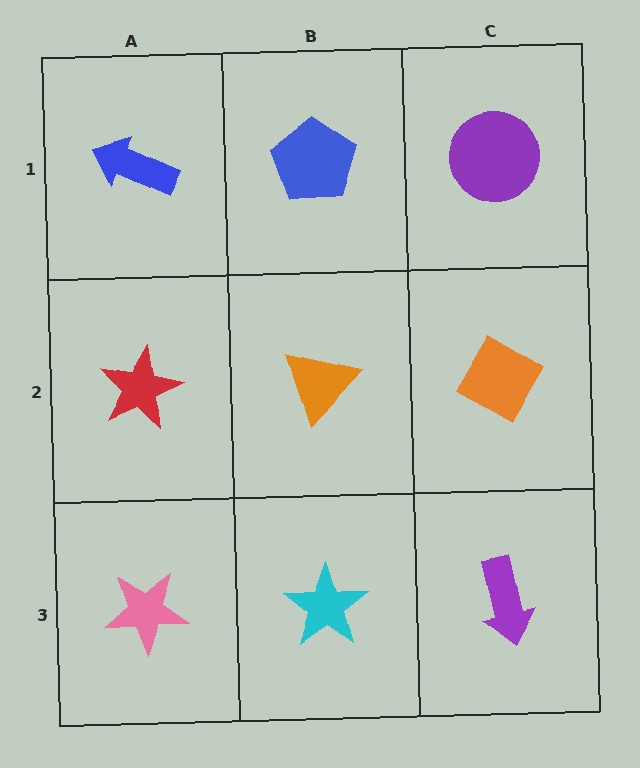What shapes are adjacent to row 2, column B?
A blue pentagon (row 1, column B), a cyan star (row 3, column B), a red star (row 2, column A), an orange diamond (row 2, column C).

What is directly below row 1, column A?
A red star.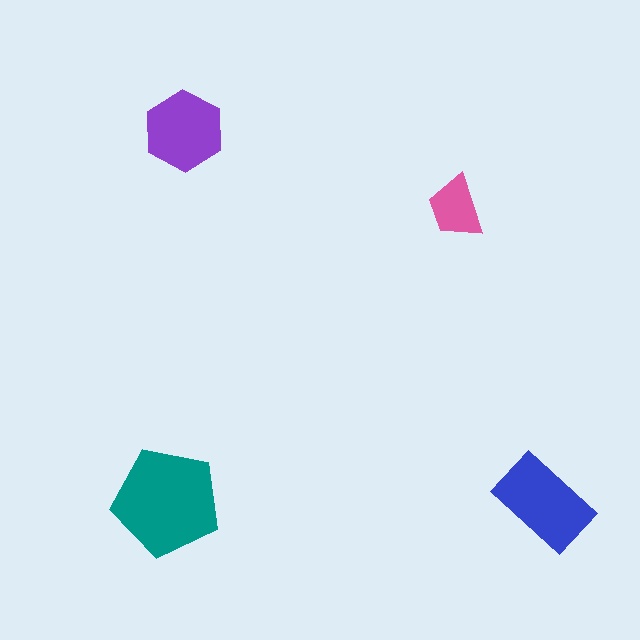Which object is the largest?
The teal pentagon.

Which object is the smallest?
The pink trapezoid.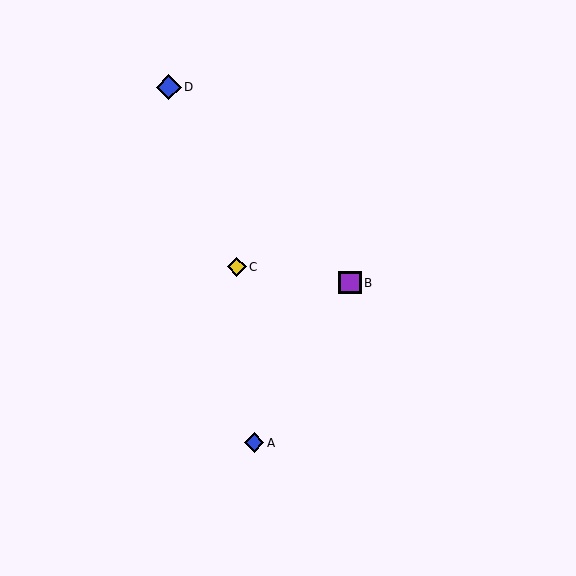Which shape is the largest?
The blue diamond (labeled D) is the largest.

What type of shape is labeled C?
Shape C is a yellow diamond.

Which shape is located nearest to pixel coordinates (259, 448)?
The blue diamond (labeled A) at (254, 443) is nearest to that location.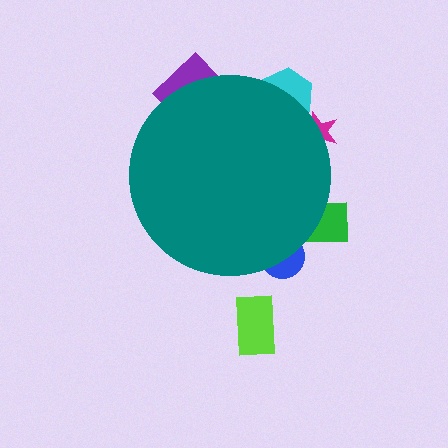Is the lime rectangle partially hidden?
No, the lime rectangle is fully visible.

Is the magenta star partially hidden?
Yes, the magenta star is partially hidden behind the teal circle.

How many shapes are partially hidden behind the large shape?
5 shapes are partially hidden.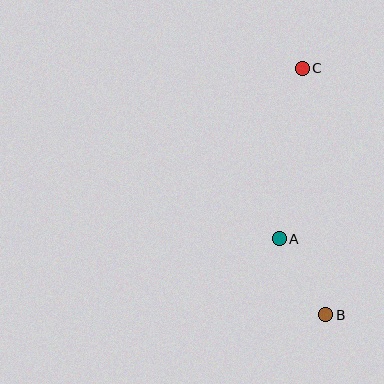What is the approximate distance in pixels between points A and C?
The distance between A and C is approximately 172 pixels.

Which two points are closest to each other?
Points A and B are closest to each other.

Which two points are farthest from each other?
Points B and C are farthest from each other.